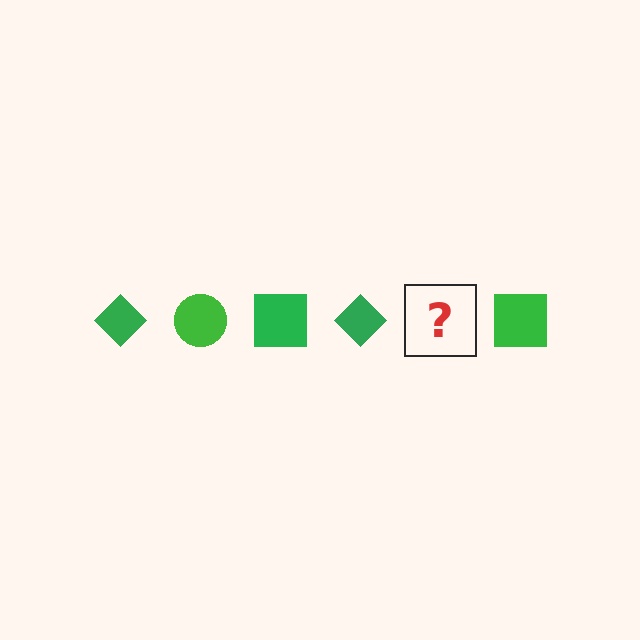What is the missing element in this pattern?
The missing element is a green circle.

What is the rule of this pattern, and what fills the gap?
The rule is that the pattern cycles through diamond, circle, square shapes in green. The gap should be filled with a green circle.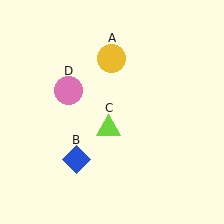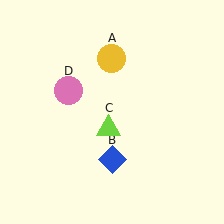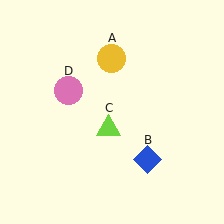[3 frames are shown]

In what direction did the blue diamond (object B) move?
The blue diamond (object B) moved right.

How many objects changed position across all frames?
1 object changed position: blue diamond (object B).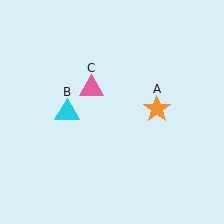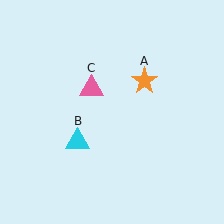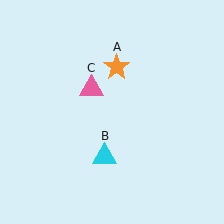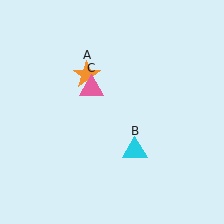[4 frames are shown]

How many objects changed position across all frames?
2 objects changed position: orange star (object A), cyan triangle (object B).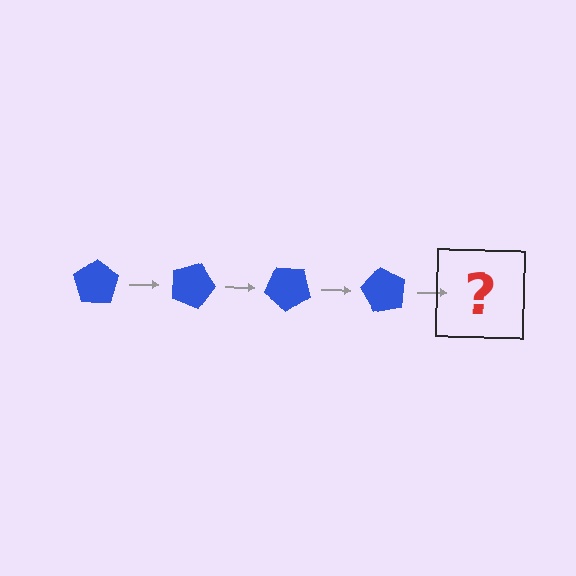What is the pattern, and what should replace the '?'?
The pattern is that the pentagon rotates 20 degrees each step. The '?' should be a blue pentagon rotated 80 degrees.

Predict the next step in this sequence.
The next step is a blue pentagon rotated 80 degrees.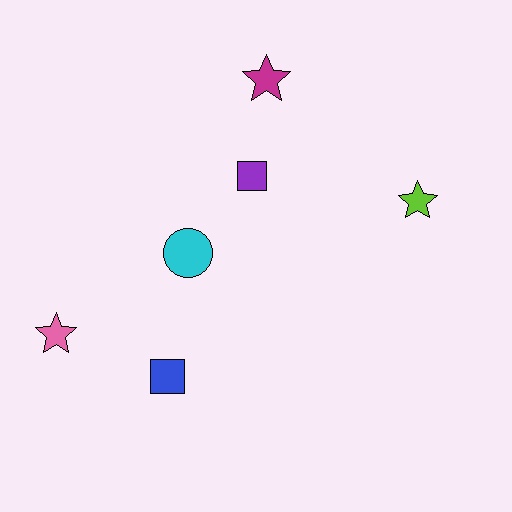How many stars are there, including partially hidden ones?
There are 3 stars.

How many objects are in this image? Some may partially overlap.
There are 6 objects.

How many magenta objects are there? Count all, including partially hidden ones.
There is 1 magenta object.